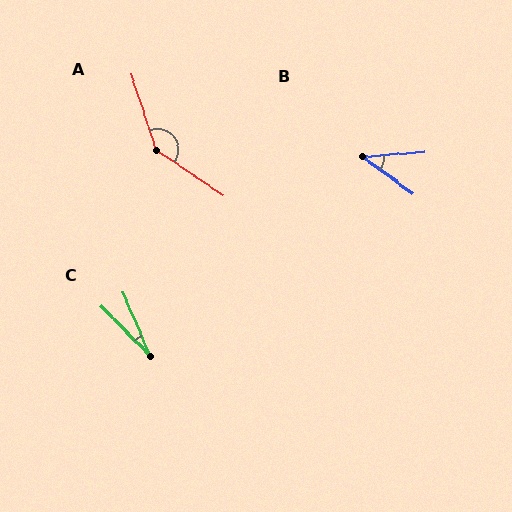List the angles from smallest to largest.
C (21°), B (40°), A (142°).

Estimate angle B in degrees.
Approximately 40 degrees.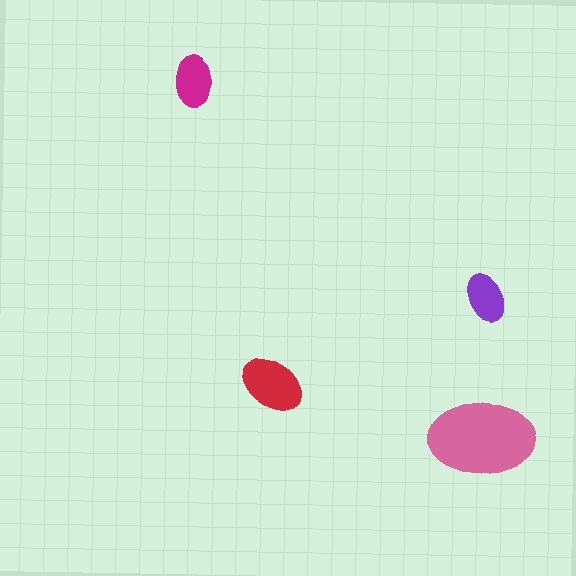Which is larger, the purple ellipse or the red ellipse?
The red one.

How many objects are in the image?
There are 4 objects in the image.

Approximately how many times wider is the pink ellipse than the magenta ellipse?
About 2 times wider.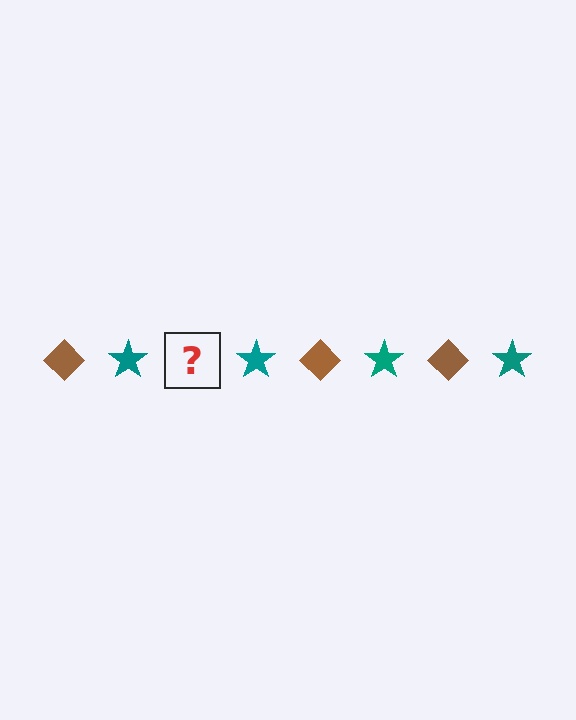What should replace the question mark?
The question mark should be replaced with a brown diamond.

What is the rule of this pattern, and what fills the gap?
The rule is that the pattern alternates between brown diamond and teal star. The gap should be filled with a brown diamond.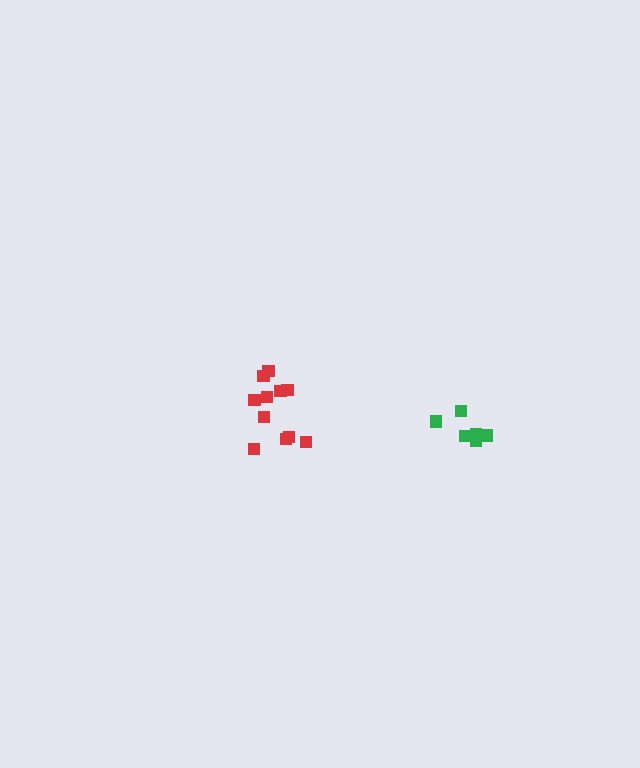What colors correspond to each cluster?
The clusters are colored: green, red.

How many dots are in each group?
Group 1: 6 dots, Group 2: 11 dots (17 total).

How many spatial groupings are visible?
There are 2 spatial groupings.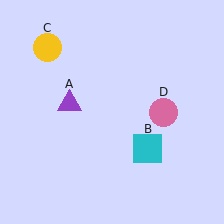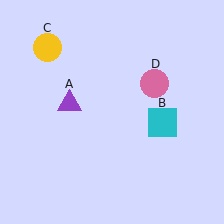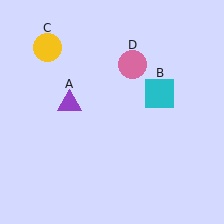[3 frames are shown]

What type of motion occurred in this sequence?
The cyan square (object B), pink circle (object D) rotated counterclockwise around the center of the scene.